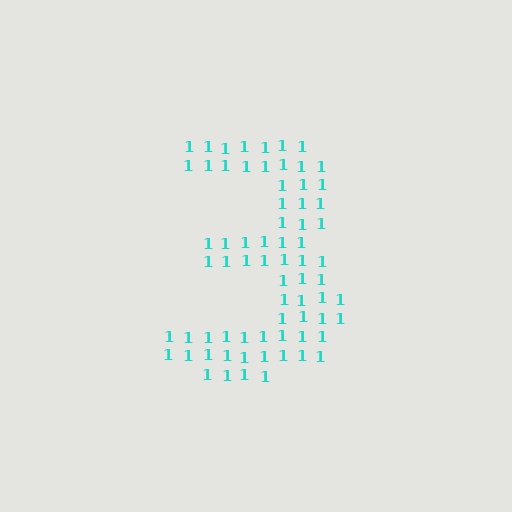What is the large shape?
The large shape is the digit 3.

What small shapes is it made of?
It is made of small digit 1's.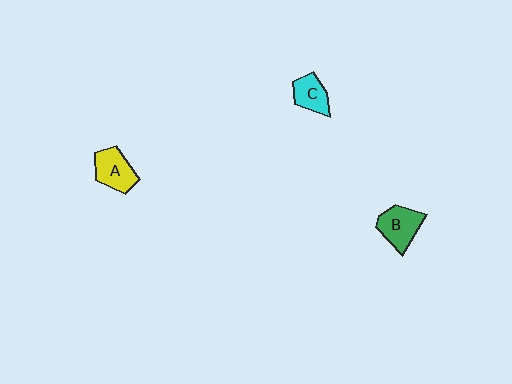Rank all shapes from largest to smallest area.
From largest to smallest: B (green), A (yellow), C (cyan).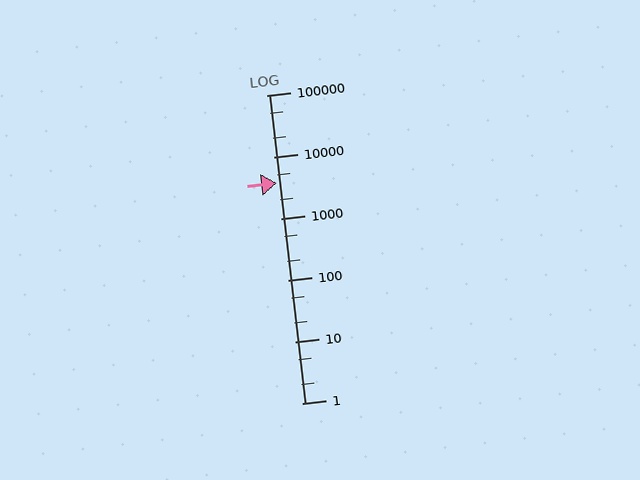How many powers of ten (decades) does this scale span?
The scale spans 5 decades, from 1 to 100000.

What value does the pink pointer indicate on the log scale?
The pointer indicates approximately 3800.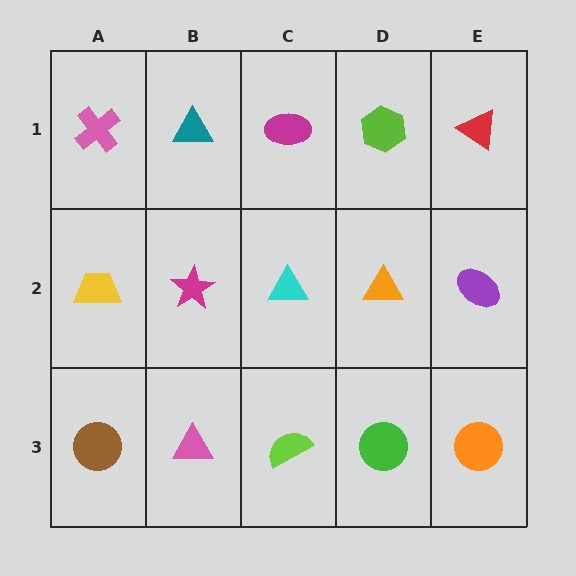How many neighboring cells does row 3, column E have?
2.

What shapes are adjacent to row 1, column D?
An orange triangle (row 2, column D), a magenta ellipse (row 1, column C), a red triangle (row 1, column E).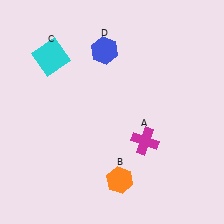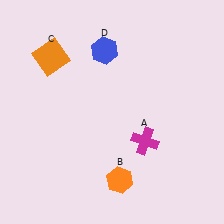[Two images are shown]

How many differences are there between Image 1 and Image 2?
There is 1 difference between the two images.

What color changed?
The square (C) changed from cyan in Image 1 to orange in Image 2.